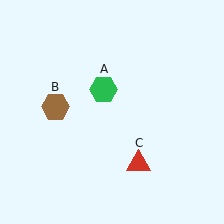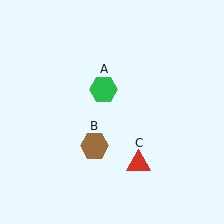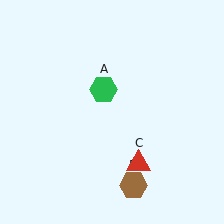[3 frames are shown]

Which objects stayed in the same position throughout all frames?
Green hexagon (object A) and red triangle (object C) remained stationary.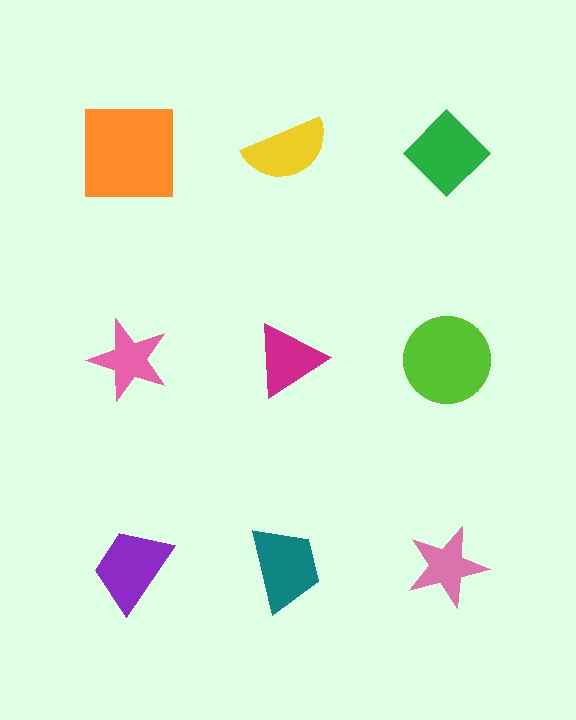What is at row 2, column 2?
A magenta triangle.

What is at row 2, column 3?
A lime circle.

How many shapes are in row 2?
3 shapes.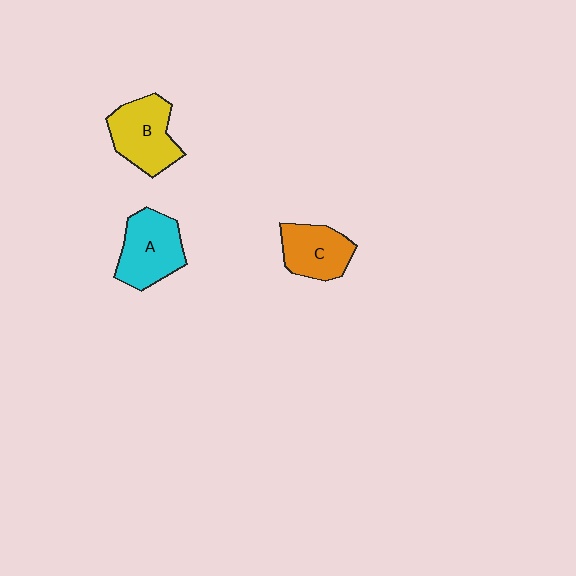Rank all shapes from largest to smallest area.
From largest to smallest: A (cyan), B (yellow), C (orange).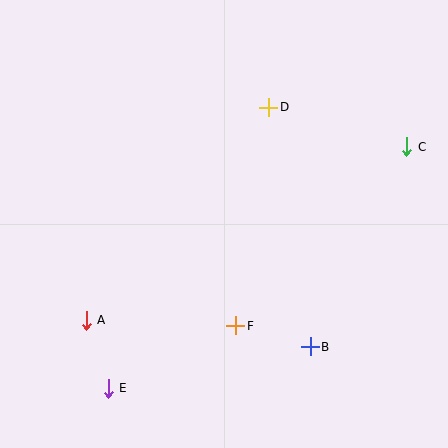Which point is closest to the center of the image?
Point F at (236, 326) is closest to the center.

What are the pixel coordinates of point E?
Point E is at (108, 388).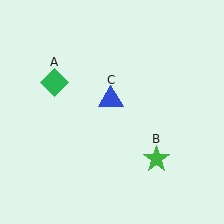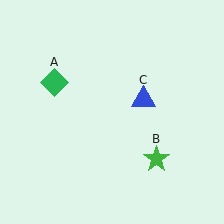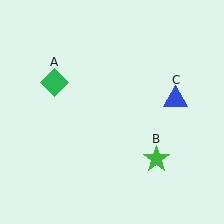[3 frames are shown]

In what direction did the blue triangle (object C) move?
The blue triangle (object C) moved right.